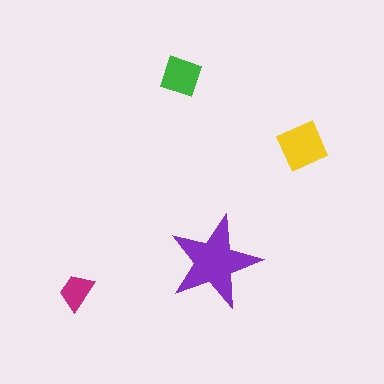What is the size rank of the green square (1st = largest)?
3rd.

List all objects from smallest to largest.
The magenta trapezoid, the green square, the yellow diamond, the purple star.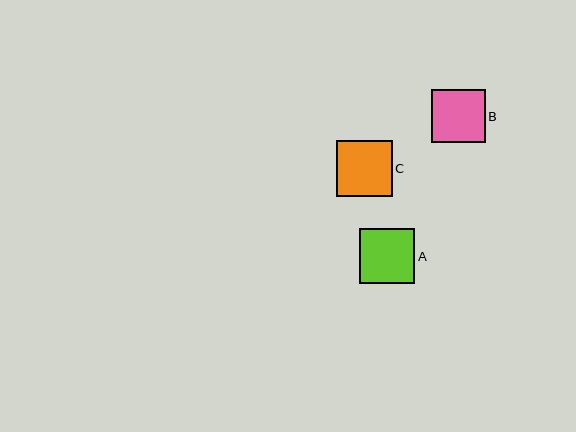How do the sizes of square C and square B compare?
Square C and square B are approximately the same size.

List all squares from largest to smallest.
From largest to smallest: C, A, B.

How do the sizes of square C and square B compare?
Square C and square B are approximately the same size.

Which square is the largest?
Square C is the largest with a size of approximately 56 pixels.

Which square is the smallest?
Square B is the smallest with a size of approximately 54 pixels.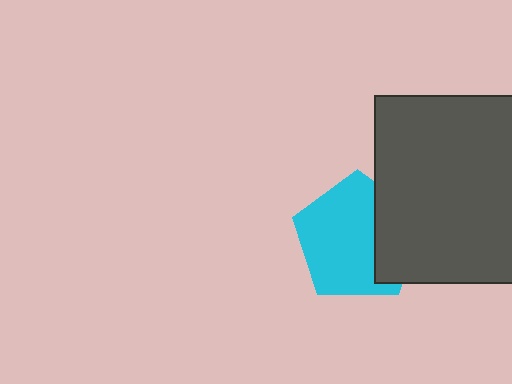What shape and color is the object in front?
The object in front is a dark gray square.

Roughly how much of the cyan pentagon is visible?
Most of it is visible (roughly 69%).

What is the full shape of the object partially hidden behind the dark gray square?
The partially hidden object is a cyan pentagon.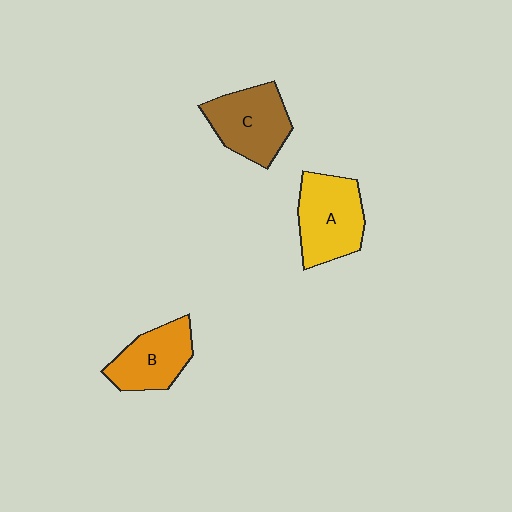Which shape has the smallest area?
Shape B (orange).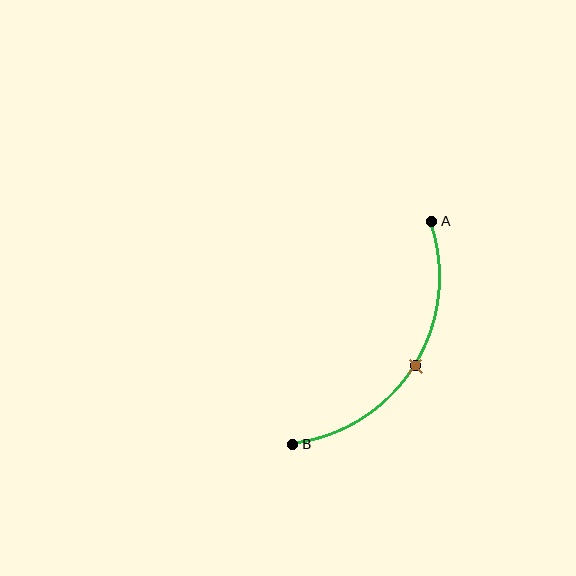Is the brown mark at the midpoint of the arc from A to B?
Yes. The brown mark lies on the arc at equal arc-length from both A and B — it is the arc midpoint.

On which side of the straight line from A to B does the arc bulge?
The arc bulges to the right of the straight line connecting A and B.